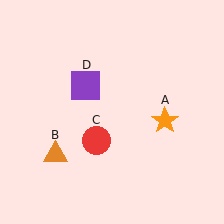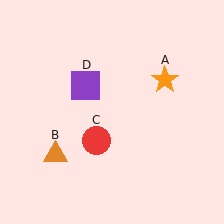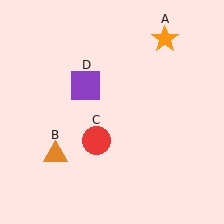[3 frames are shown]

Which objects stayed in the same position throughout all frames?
Orange triangle (object B) and red circle (object C) and purple square (object D) remained stationary.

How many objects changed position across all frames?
1 object changed position: orange star (object A).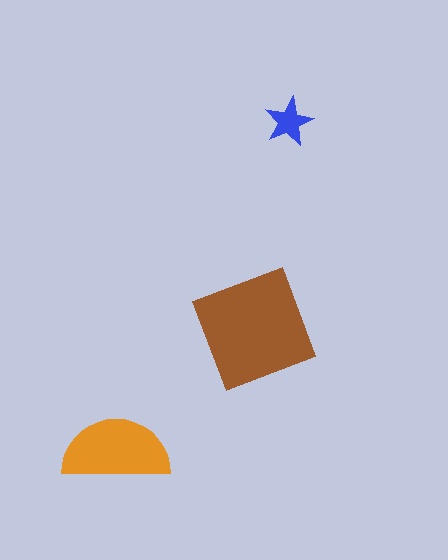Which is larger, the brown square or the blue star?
The brown square.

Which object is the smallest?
The blue star.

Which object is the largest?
The brown square.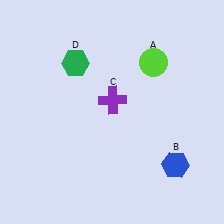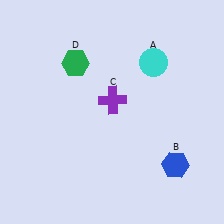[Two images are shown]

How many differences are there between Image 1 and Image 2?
There is 1 difference between the two images.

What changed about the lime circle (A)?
In Image 1, A is lime. In Image 2, it changed to cyan.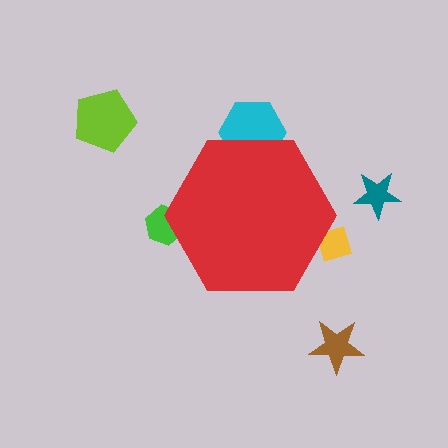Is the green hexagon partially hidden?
Yes, the green hexagon is partially hidden behind the red hexagon.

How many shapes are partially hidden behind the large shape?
3 shapes are partially hidden.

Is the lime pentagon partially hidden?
No, the lime pentagon is fully visible.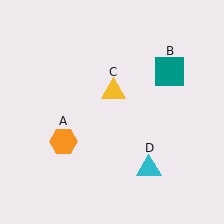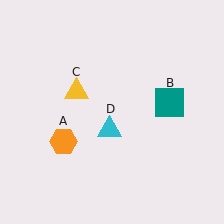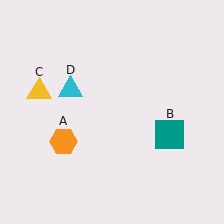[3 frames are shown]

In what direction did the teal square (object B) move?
The teal square (object B) moved down.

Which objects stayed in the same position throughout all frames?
Orange hexagon (object A) remained stationary.